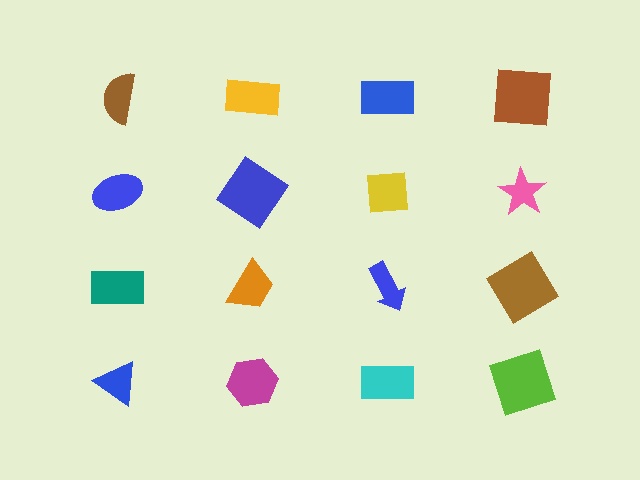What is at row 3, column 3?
A blue arrow.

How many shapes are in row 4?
4 shapes.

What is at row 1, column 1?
A brown semicircle.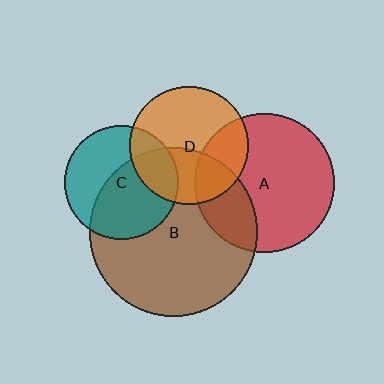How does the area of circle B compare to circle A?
Approximately 1.5 times.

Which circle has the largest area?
Circle B (brown).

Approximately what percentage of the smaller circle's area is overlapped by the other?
Approximately 40%.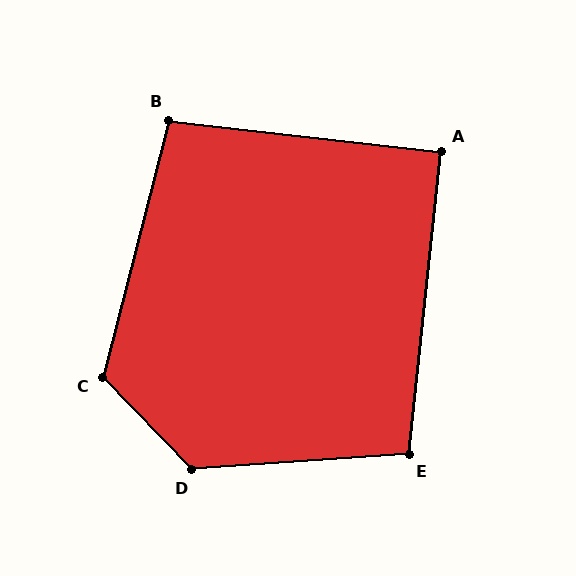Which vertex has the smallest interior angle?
A, at approximately 90 degrees.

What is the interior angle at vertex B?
Approximately 98 degrees (obtuse).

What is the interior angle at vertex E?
Approximately 100 degrees (obtuse).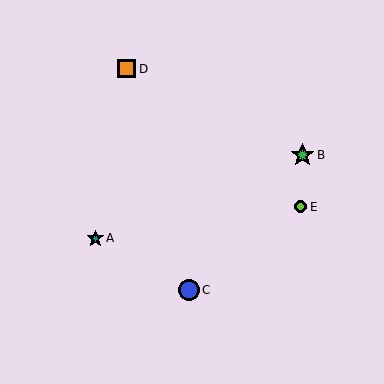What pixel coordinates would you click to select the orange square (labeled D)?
Click at (127, 69) to select the orange square D.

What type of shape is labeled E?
Shape E is a lime circle.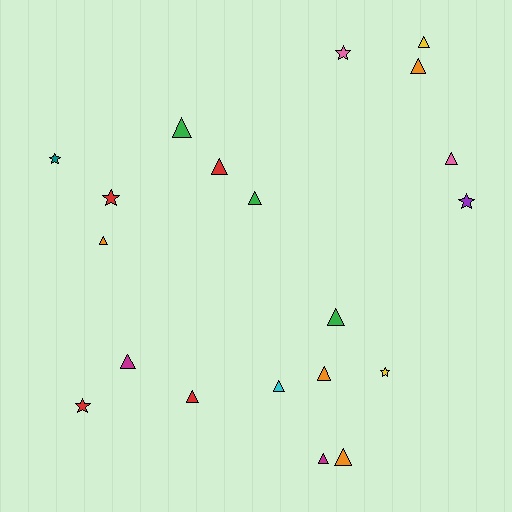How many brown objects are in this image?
There are no brown objects.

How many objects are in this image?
There are 20 objects.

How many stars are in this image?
There are 6 stars.